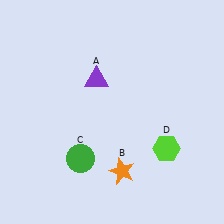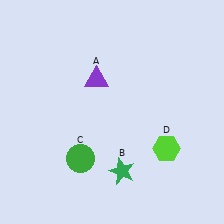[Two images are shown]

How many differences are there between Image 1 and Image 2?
There is 1 difference between the two images.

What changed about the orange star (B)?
In Image 1, B is orange. In Image 2, it changed to green.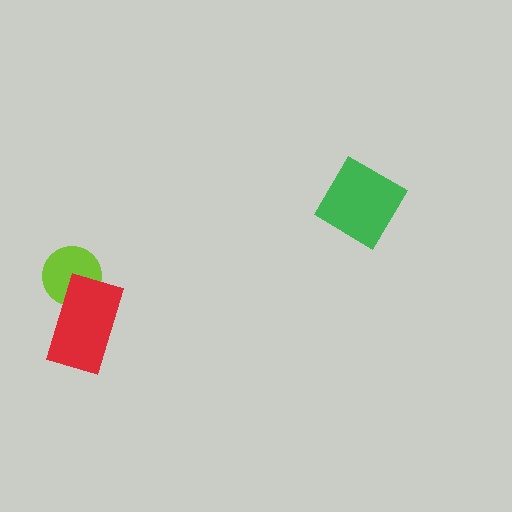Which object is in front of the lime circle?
The red rectangle is in front of the lime circle.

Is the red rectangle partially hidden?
No, no other shape covers it.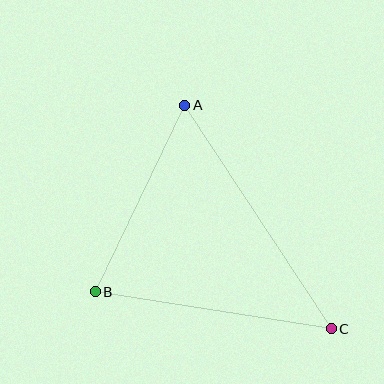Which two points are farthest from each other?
Points A and C are farthest from each other.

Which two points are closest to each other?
Points A and B are closest to each other.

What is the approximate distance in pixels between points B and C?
The distance between B and C is approximately 239 pixels.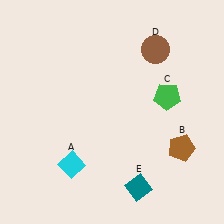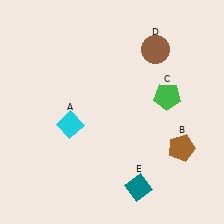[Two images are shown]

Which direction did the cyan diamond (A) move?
The cyan diamond (A) moved up.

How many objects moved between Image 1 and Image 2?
1 object moved between the two images.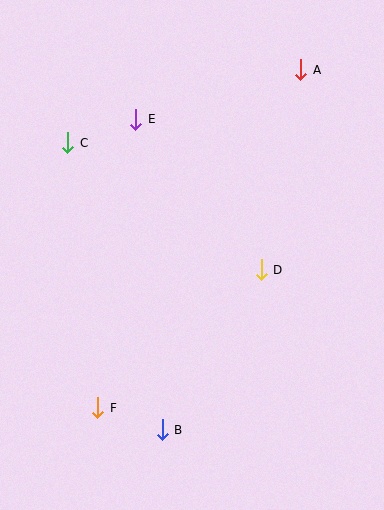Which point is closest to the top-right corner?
Point A is closest to the top-right corner.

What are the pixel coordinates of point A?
Point A is at (301, 70).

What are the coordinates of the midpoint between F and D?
The midpoint between F and D is at (179, 339).